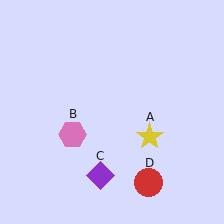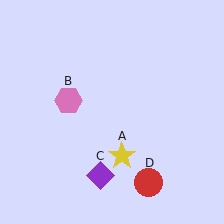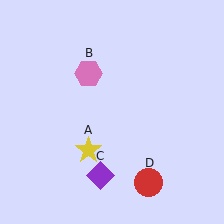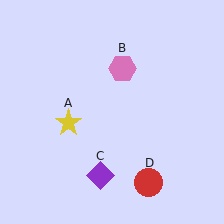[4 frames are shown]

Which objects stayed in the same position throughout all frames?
Purple diamond (object C) and red circle (object D) remained stationary.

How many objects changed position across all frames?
2 objects changed position: yellow star (object A), pink hexagon (object B).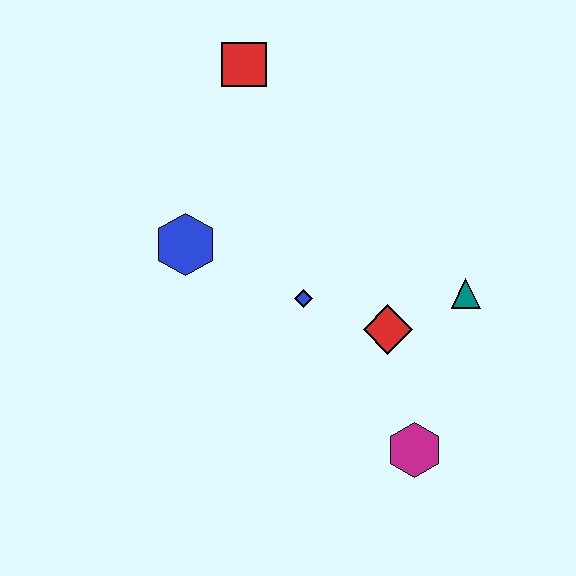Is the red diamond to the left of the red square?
No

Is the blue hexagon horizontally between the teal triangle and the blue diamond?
No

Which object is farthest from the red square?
The magenta hexagon is farthest from the red square.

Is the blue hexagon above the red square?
No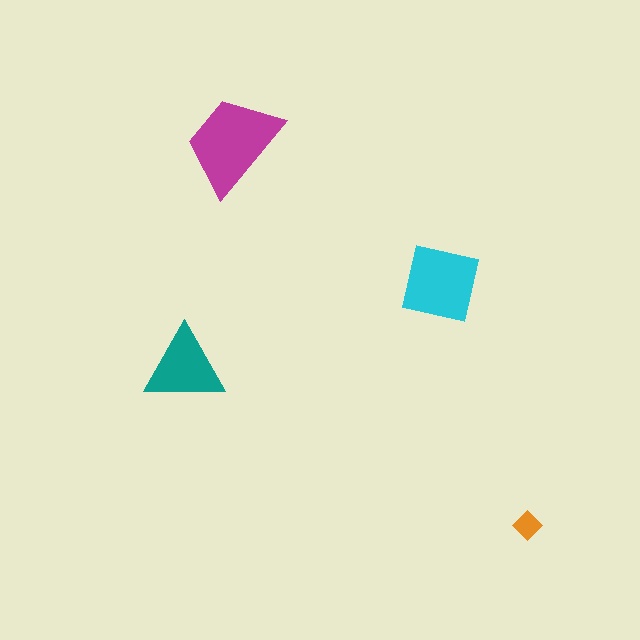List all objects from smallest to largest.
The orange diamond, the teal triangle, the cyan square, the magenta trapezoid.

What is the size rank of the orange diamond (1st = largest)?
4th.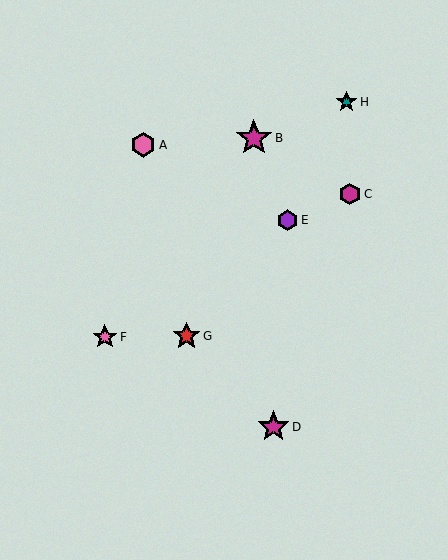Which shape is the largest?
The magenta star (labeled B) is the largest.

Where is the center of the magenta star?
The center of the magenta star is at (274, 427).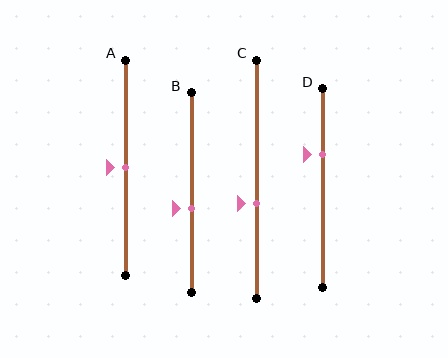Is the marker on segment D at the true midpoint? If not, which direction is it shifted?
No, the marker on segment D is shifted upward by about 17% of the segment length.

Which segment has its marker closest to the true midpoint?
Segment A has its marker closest to the true midpoint.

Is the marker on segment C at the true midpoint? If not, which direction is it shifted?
No, the marker on segment C is shifted downward by about 10% of the segment length.